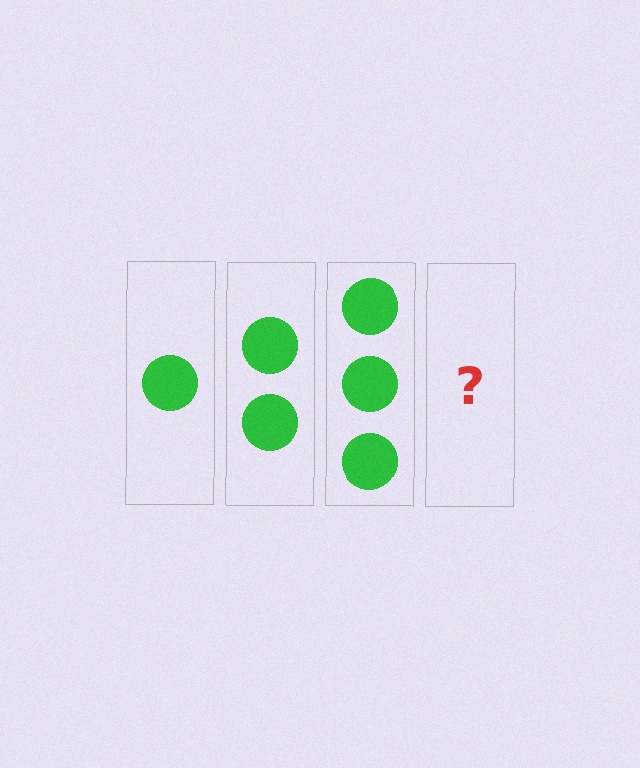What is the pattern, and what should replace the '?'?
The pattern is that each step adds one more circle. The '?' should be 4 circles.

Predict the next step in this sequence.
The next step is 4 circles.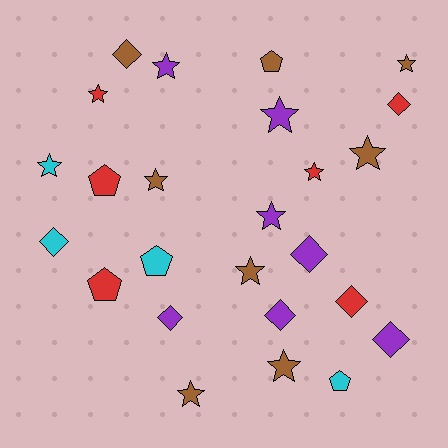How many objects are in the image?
There are 25 objects.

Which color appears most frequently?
Brown, with 8 objects.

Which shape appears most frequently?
Star, with 12 objects.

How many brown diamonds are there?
There is 1 brown diamond.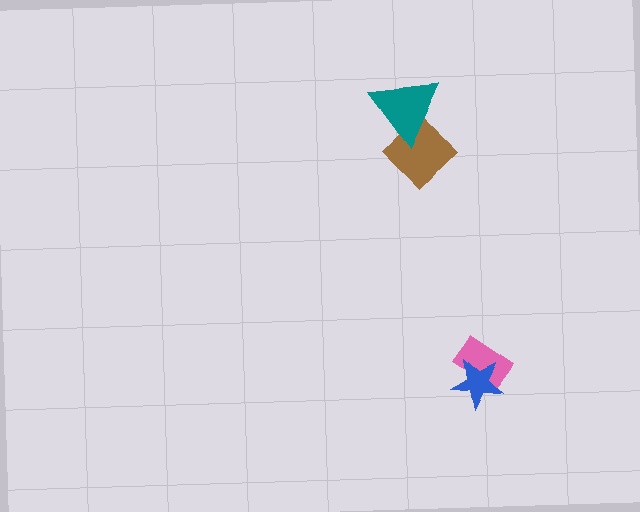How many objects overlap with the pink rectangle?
1 object overlaps with the pink rectangle.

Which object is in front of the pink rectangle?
The blue star is in front of the pink rectangle.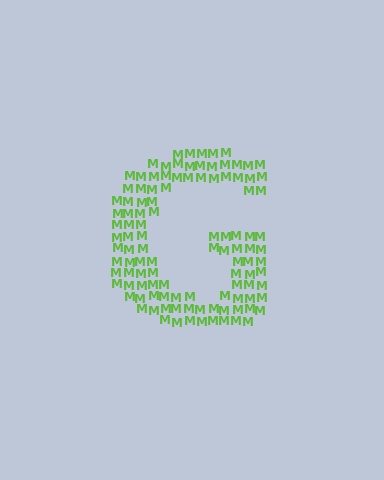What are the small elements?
The small elements are letter M's.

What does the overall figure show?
The overall figure shows the letter G.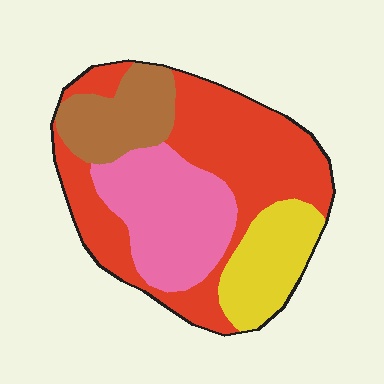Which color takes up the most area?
Red, at roughly 45%.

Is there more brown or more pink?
Pink.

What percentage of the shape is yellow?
Yellow covers around 15% of the shape.